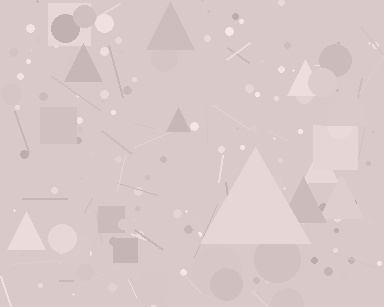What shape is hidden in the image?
A triangle is hidden in the image.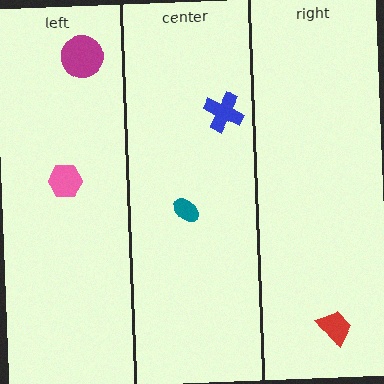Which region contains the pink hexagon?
The left region.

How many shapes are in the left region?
2.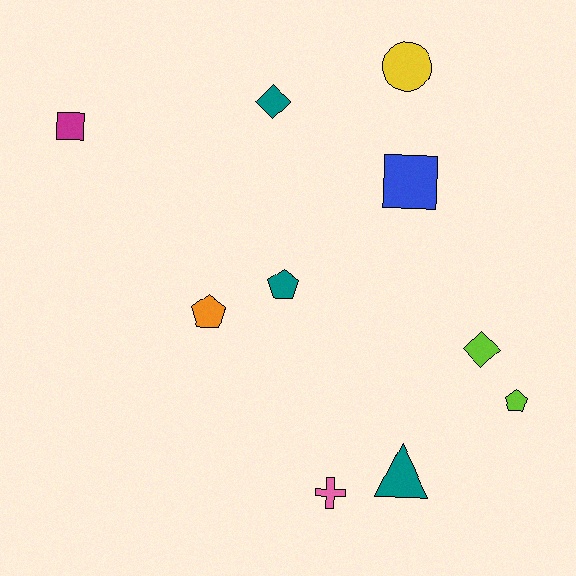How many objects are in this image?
There are 10 objects.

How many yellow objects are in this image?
There is 1 yellow object.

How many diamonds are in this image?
There are 2 diamonds.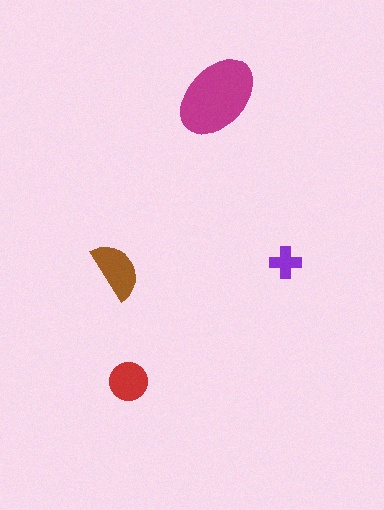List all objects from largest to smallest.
The magenta ellipse, the brown semicircle, the red circle, the purple cross.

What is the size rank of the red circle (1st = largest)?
3rd.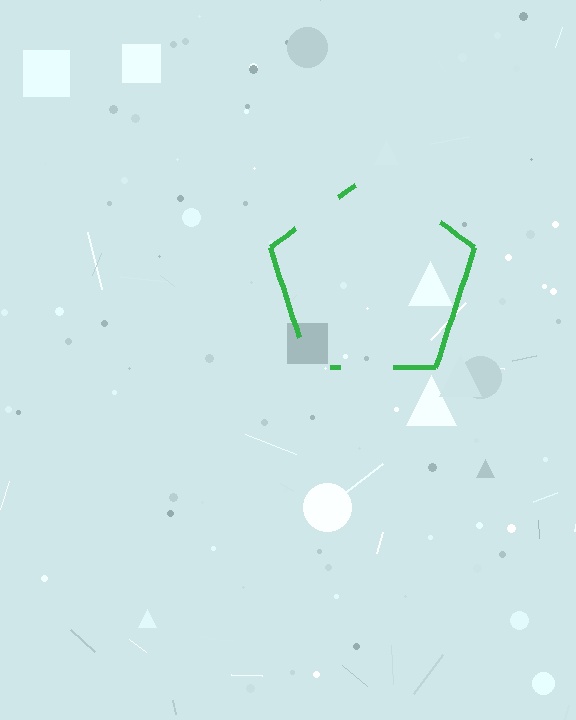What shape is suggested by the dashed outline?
The dashed outline suggests a pentagon.